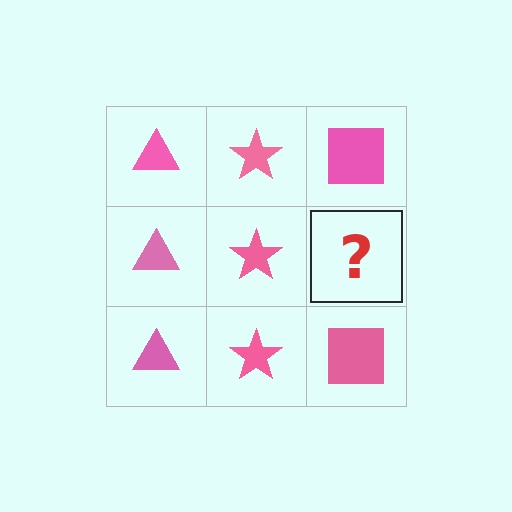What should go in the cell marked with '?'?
The missing cell should contain a pink square.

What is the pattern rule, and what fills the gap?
The rule is that each column has a consistent shape. The gap should be filled with a pink square.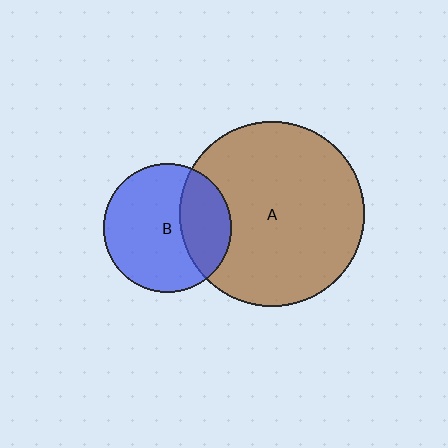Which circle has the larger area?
Circle A (brown).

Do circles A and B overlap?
Yes.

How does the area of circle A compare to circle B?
Approximately 2.1 times.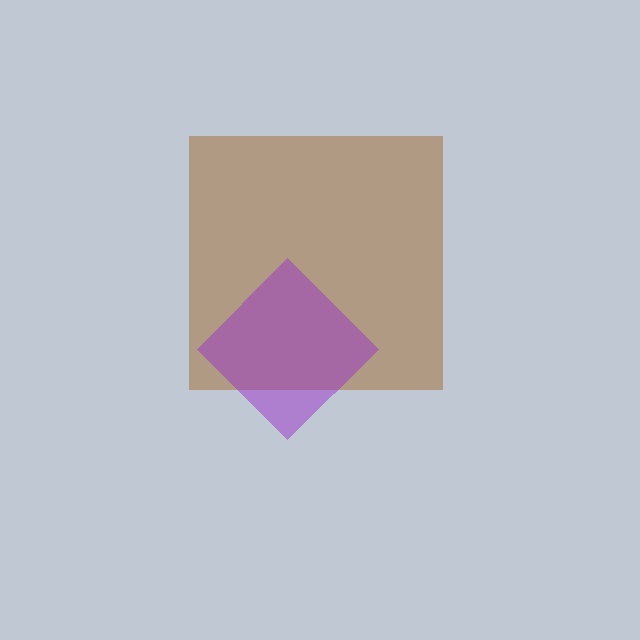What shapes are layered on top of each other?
The layered shapes are: a brown square, a purple diamond.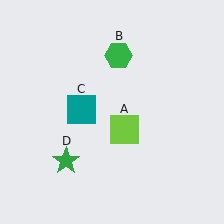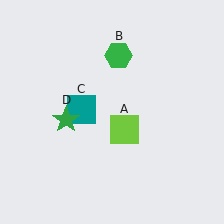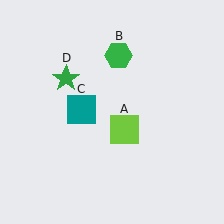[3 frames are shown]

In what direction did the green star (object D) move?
The green star (object D) moved up.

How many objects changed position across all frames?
1 object changed position: green star (object D).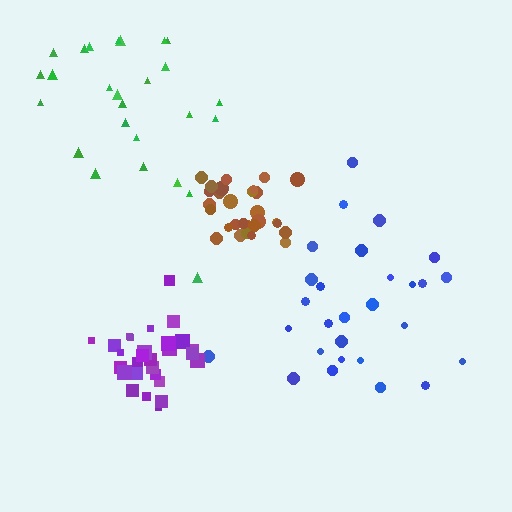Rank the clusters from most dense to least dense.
brown, purple, blue, green.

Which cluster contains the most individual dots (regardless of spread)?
Purple (29).